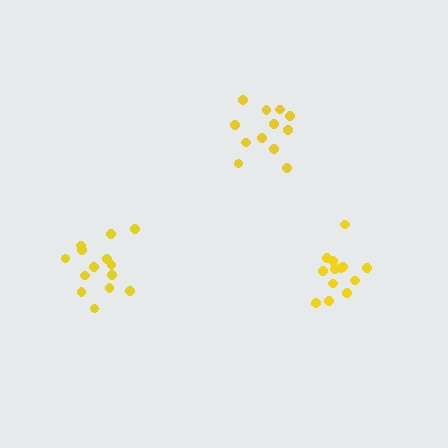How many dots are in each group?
Group 1: 13 dots, Group 2: 12 dots, Group 3: 14 dots (39 total).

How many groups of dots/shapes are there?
There are 3 groups.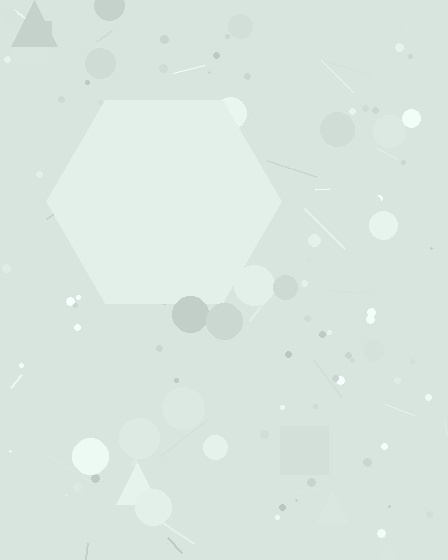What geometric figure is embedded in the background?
A hexagon is embedded in the background.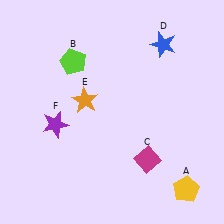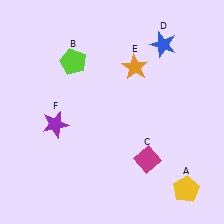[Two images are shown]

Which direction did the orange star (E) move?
The orange star (E) moved right.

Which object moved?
The orange star (E) moved right.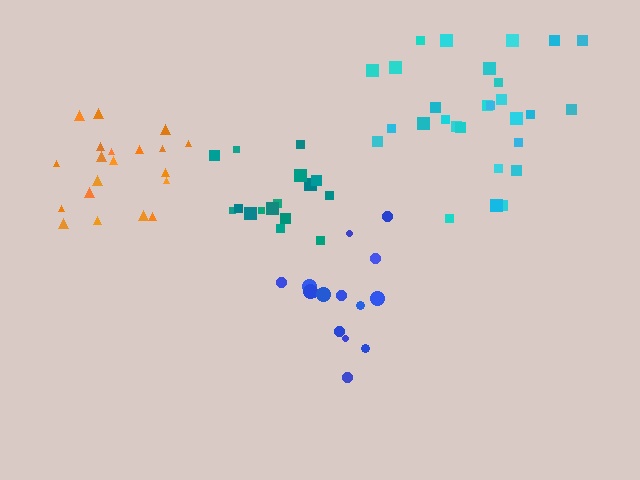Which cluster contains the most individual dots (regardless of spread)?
Cyan (28).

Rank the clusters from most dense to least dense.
teal, orange, cyan, blue.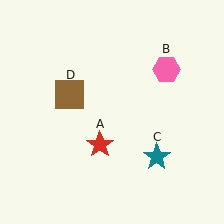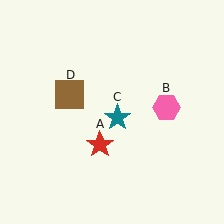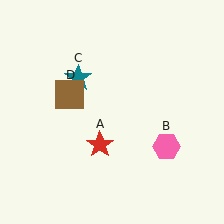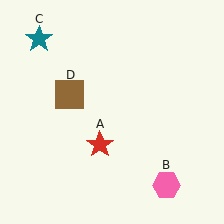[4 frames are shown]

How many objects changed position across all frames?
2 objects changed position: pink hexagon (object B), teal star (object C).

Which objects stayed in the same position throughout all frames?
Red star (object A) and brown square (object D) remained stationary.